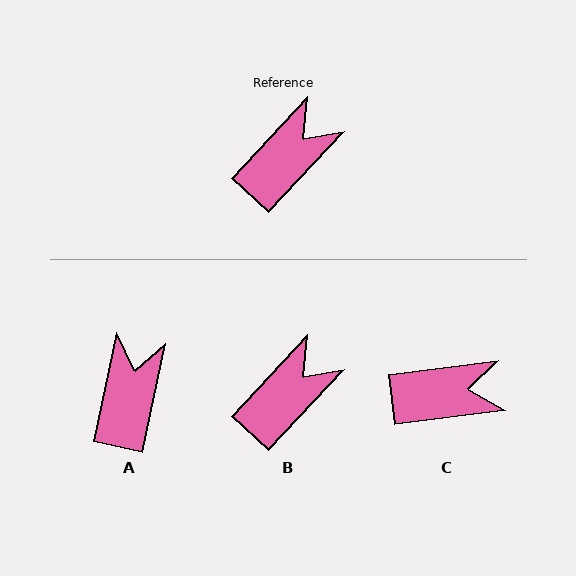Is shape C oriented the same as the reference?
No, it is off by about 40 degrees.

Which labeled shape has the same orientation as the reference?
B.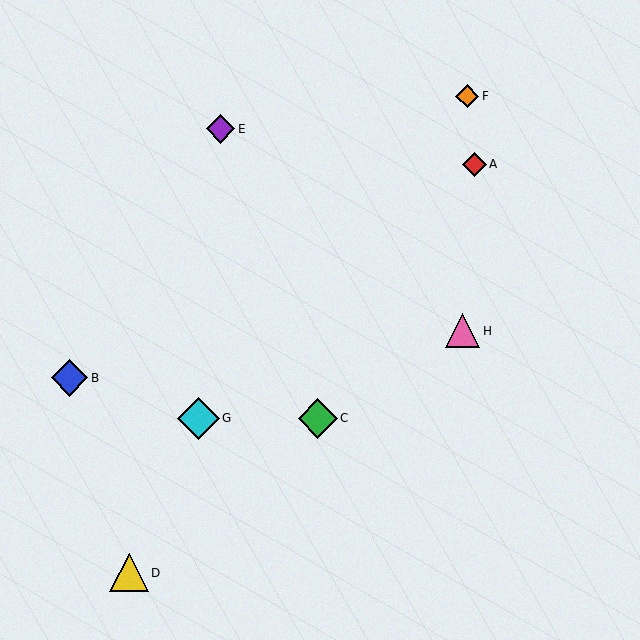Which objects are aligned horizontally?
Objects C, G are aligned horizontally.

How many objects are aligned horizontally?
2 objects (C, G) are aligned horizontally.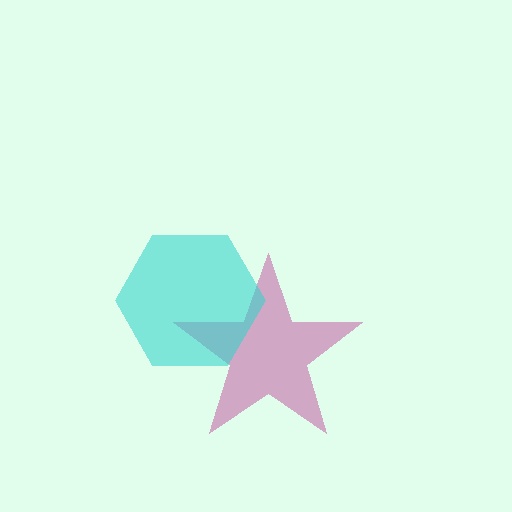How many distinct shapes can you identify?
There are 2 distinct shapes: a magenta star, a cyan hexagon.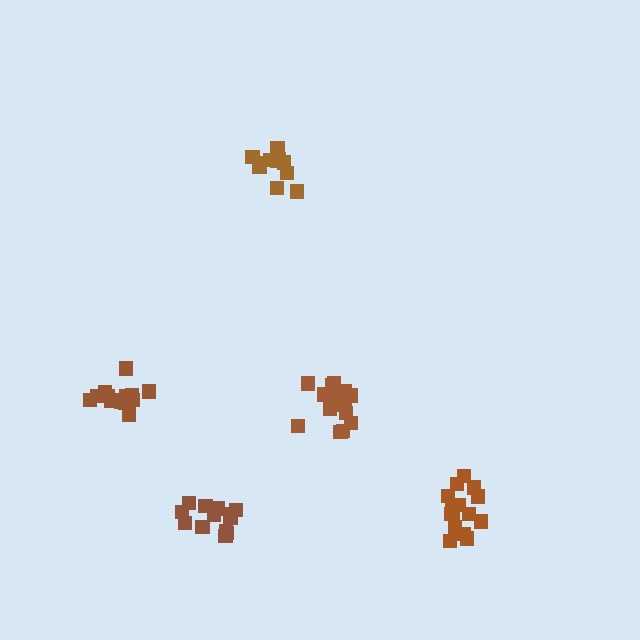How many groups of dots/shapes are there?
There are 5 groups.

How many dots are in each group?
Group 1: 13 dots, Group 2: 17 dots, Group 3: 12 dots, Group 4: 16 dots, Group 5: 13 dots (71 total).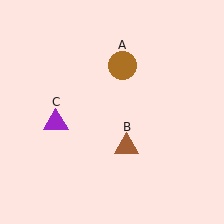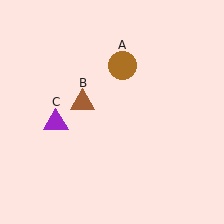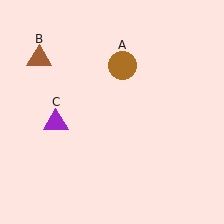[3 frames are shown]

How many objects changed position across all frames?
1 object changed position: brown triangle (object B).